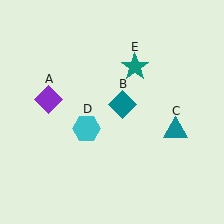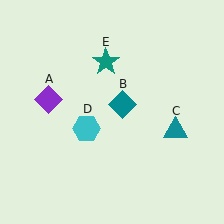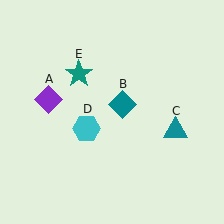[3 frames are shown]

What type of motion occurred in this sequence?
The teal star (object E) rotated counterclockwise around the center of the scene.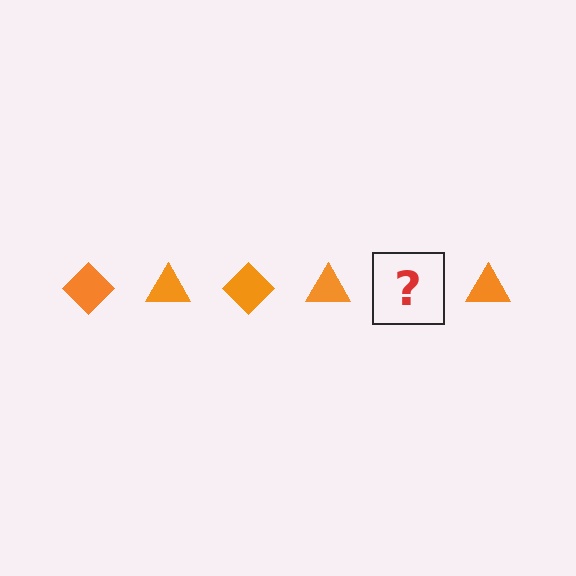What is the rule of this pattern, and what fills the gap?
The rule is that the pattern cycles through diamond, triangle shapes in orange. The gap should be filled with an orange diamond.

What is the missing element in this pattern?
The missing element is an orange diamond.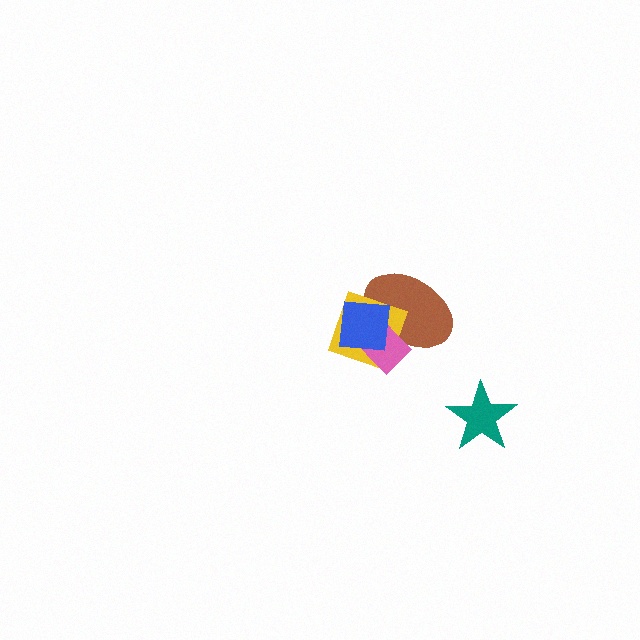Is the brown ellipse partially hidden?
Yes, it is partially covered by another shape.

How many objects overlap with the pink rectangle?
3 objects overlap with the pink rectangle.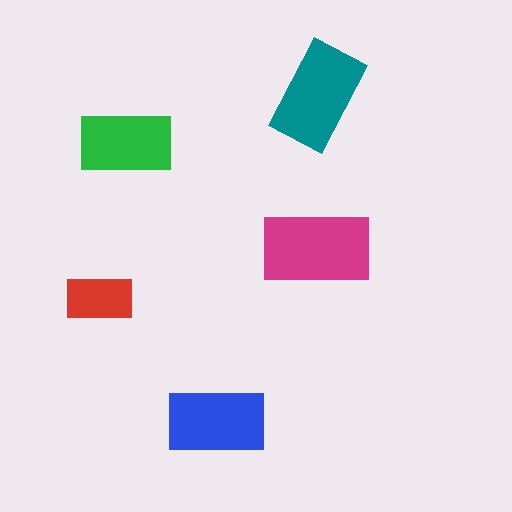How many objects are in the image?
There are 5 objects in the image.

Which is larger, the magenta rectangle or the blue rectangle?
The magenta one.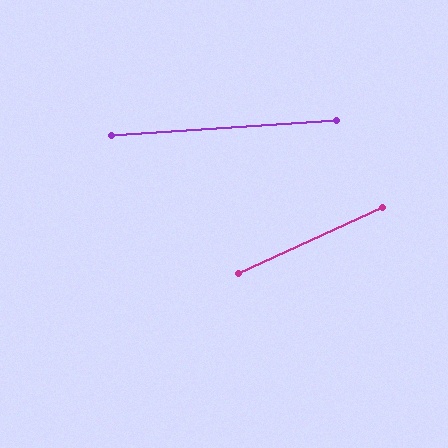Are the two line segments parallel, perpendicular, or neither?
Neither parallel nor perpendicular — they differ by about 21°.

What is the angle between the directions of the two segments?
Approximately 21 degrees.